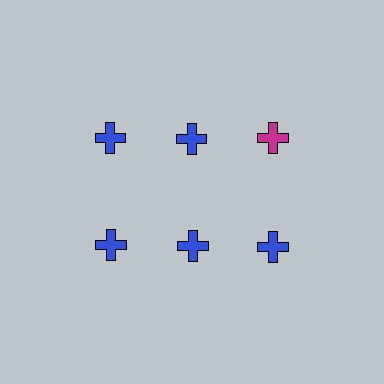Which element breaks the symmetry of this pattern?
The magenta cross in the top row, center column breaks the symmetry. All other shapes are blue crosses.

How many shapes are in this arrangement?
There are 6 shapes arranged in a grid pattern.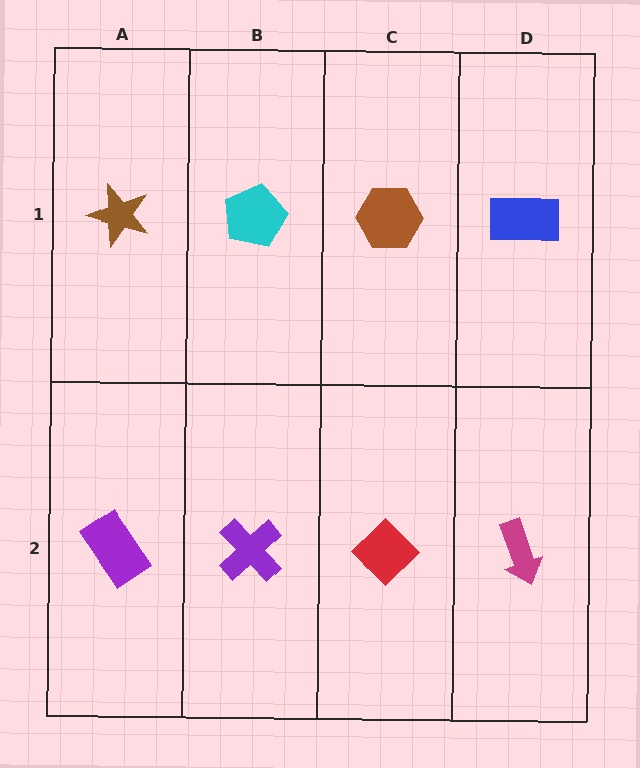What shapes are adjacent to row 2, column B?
A cyan pentagon (row 1, column B), a purple rectangle (row 2, column A), a red diamond (row 2, column C).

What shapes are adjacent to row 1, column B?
A purple cross (row 2, column B), a brown star (row 1, column A), a brown hexagon (row 1, column C).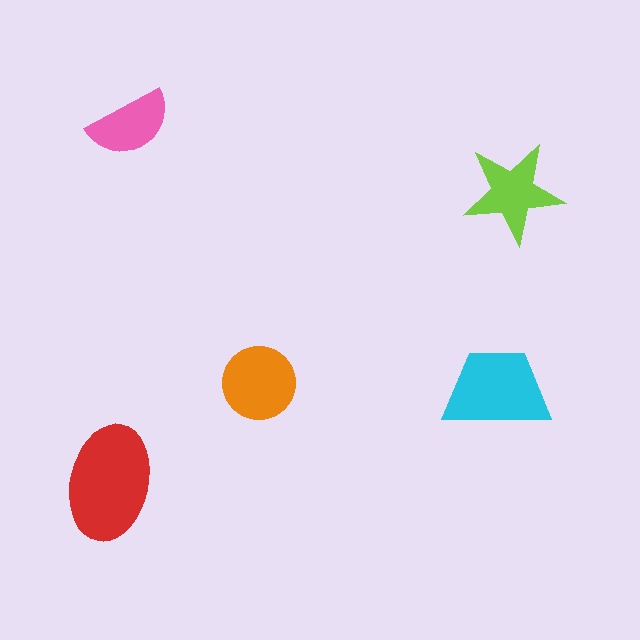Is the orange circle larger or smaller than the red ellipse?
Smaller.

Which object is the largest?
The red ellipse.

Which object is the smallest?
The pink semicircle.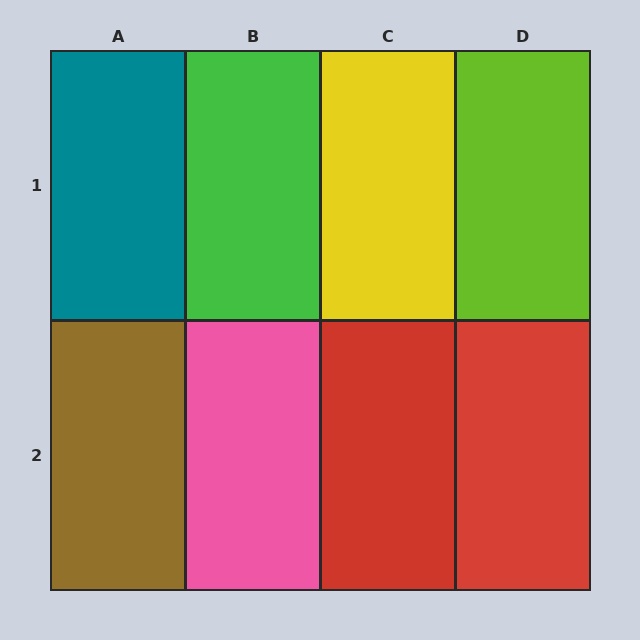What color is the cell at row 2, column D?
Red.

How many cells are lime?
1 cell is lime.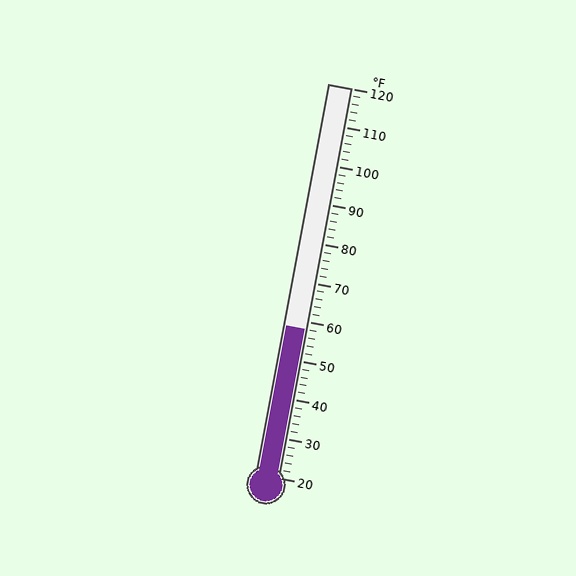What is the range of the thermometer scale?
The thermometer scale ranges from 20°F to 120°F.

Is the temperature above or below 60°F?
The temperature is below 60°F.